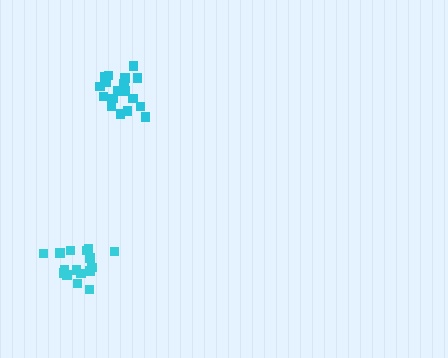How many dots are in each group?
Group 1: 18 dots, Group 2: 16 dots (34 total).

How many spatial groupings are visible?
There are 2 spatial groupings.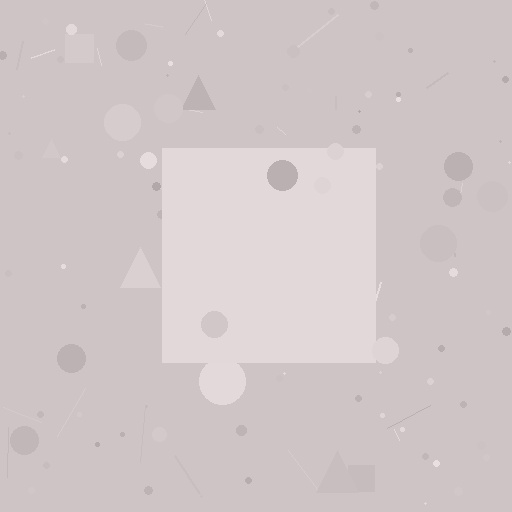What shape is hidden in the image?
A square is hidden in the image.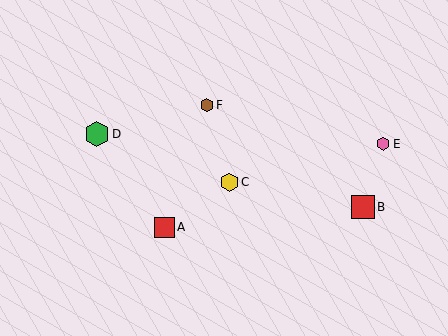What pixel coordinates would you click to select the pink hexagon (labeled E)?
Click at (383, 144) to select the pink hexagon E.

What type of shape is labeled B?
Shape B is a red square.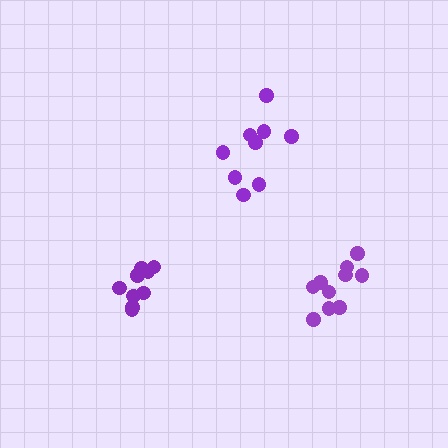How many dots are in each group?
Group 1: 9 dots, Group 2: 9 dots, Group 3: 10 dots (28 total).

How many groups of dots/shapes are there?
There are 3 groups.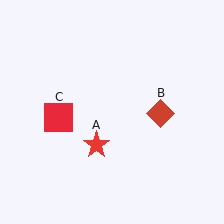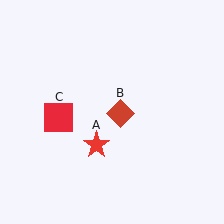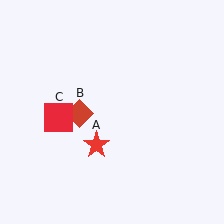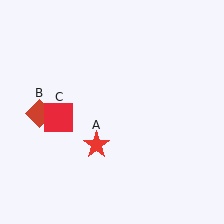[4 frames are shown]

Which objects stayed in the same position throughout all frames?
Red star (object A) and red square (object C) remained stationary.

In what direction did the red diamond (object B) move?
The red diamond (object B) moved left.